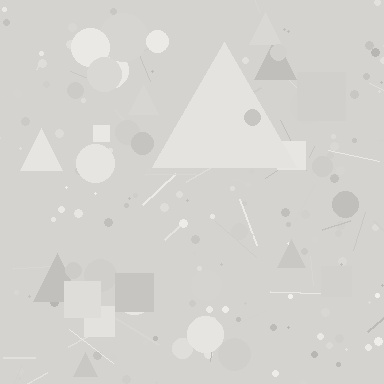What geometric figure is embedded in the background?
A triangle is embedded in the background.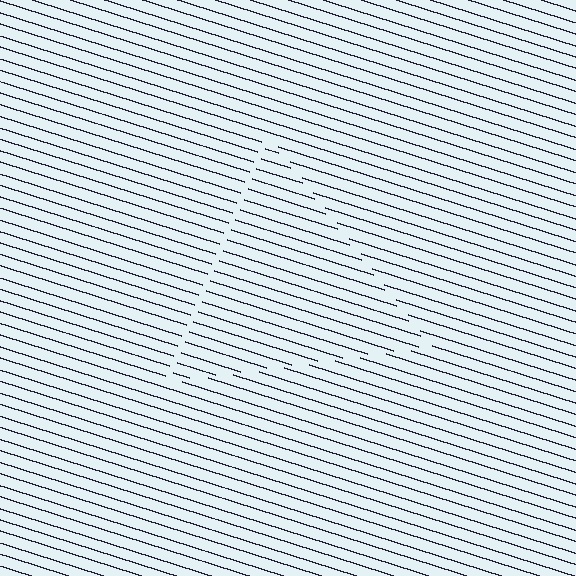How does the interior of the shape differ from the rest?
The interior of the shape contains the same grating, shifted by half a period — the contour is defined by the phase discontinuity where line-ends from the inner and outer gratings abut.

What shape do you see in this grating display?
An illusory triangle. The interior of the shape contains the same grating, shifted by half a period — the contour is defined by the phase discontinuity where line-ends from the inner and outer gratings abut.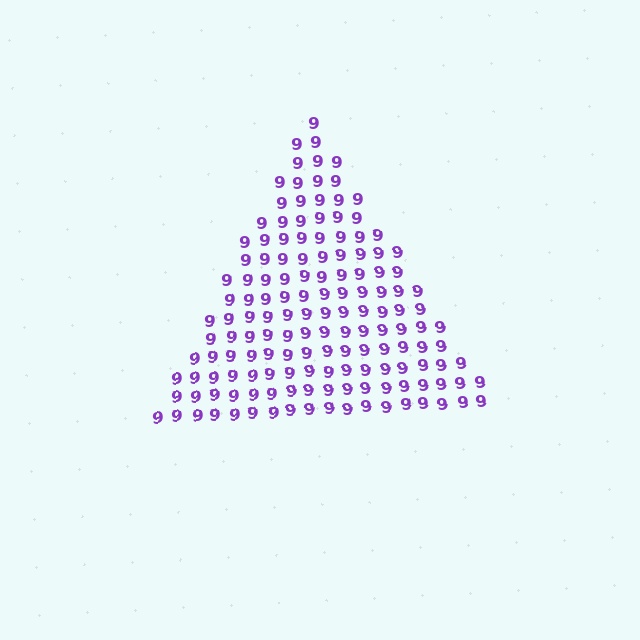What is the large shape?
The large shape is a triangle.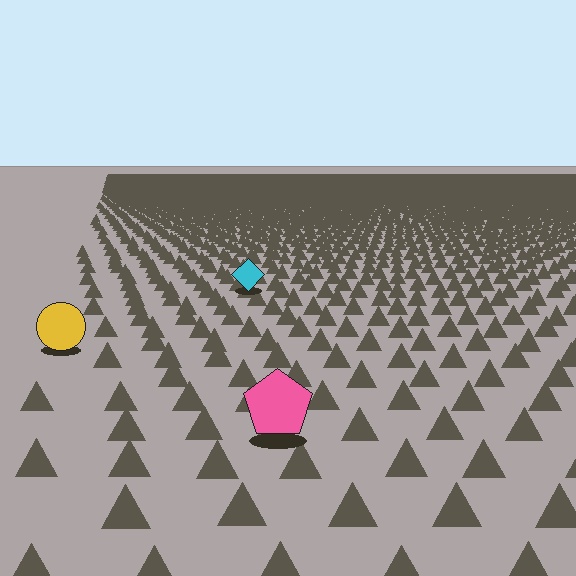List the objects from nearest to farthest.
From nearest to farthest: the pink pentagon, the yellow circle, the cyan diamond.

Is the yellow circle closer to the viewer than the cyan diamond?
Yes. The yellow circle is closer — you can tell from the texture gradient: the ground texture is coarser near it.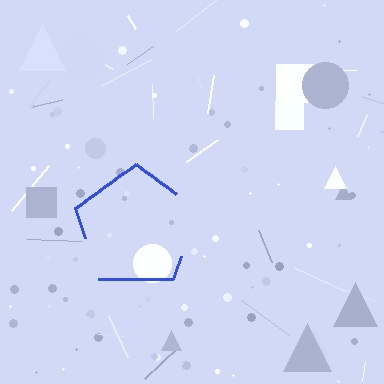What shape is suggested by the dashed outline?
The dashed outline suggests a pentagon.